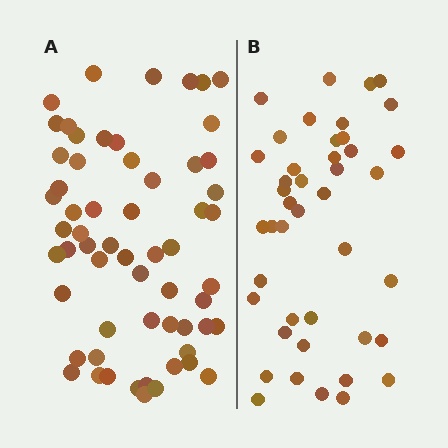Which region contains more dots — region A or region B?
Region A (the left region) has more dots.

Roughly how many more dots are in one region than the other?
Region A has approximately 15 more dots than region B.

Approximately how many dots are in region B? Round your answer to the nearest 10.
About 40 dots. (The exact count is 43, which rounds to 40.)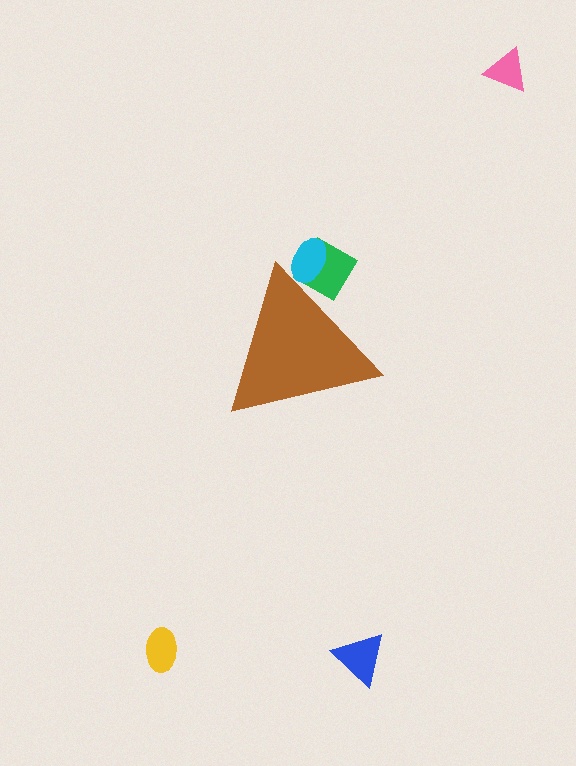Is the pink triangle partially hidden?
No, the pink triangle is fully visible.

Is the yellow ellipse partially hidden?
No, the yellow ellipse is fully visible.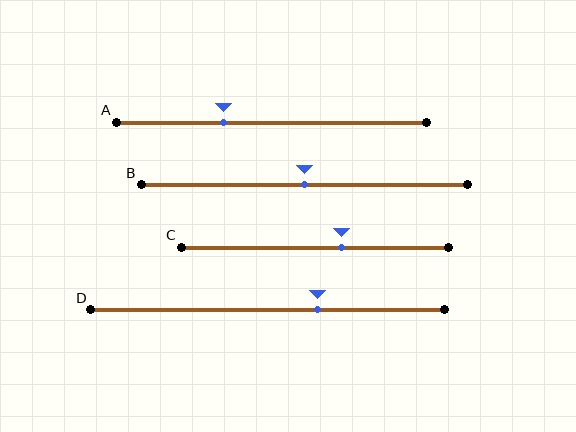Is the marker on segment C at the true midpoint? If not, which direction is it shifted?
No, the marker on segment C is shifted to the right by about 10% of the segment length.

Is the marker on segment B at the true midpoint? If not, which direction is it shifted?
Yes, the marker on segment B is at the true midpoint.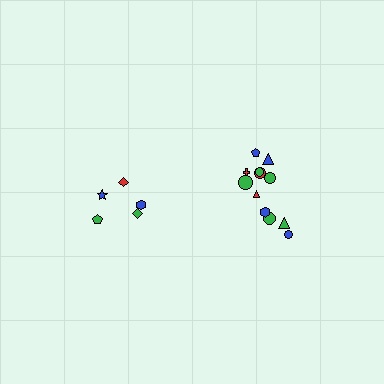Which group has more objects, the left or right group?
The right group.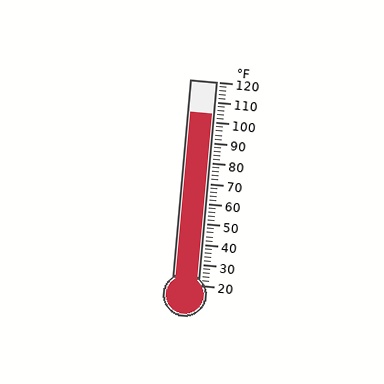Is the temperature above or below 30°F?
The temperature is above 30°F.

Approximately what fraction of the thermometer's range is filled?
The thermometer is filled to approximately 85% of its range.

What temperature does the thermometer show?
The thermometer shows approximately 104°F.